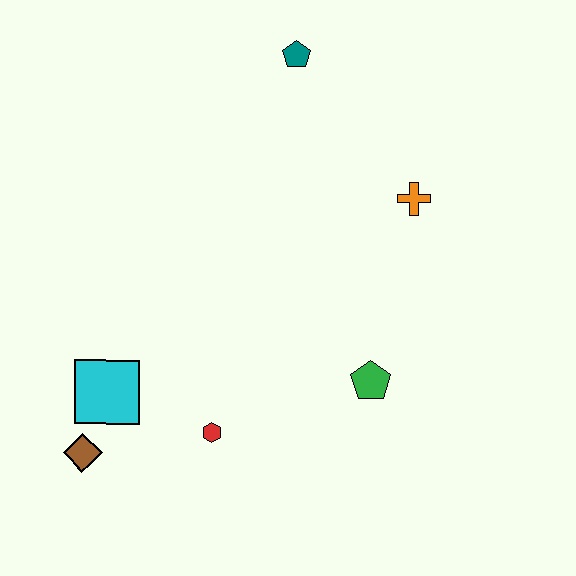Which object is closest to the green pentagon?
The red hexagon is closest to the green pentagon.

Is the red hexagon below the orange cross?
Yes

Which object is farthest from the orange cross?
The brown diamond is farthest from the orange cross.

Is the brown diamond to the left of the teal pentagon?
Yes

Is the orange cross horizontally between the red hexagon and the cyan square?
No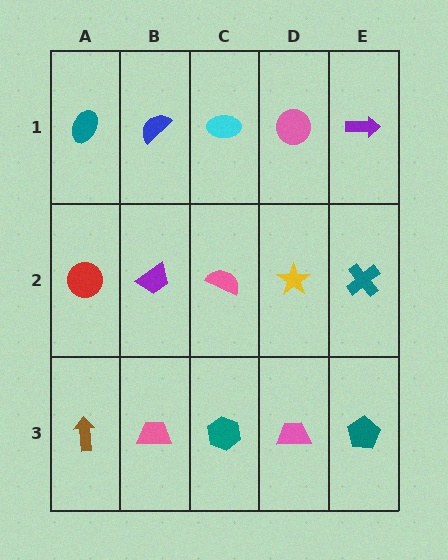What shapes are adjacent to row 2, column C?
A cyan ellipse (row 1, column C), a teal hexagon (row 3, column C), a purple trapezoid (row 2, column B), a yellow star (row 2, column D).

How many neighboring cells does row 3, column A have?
2.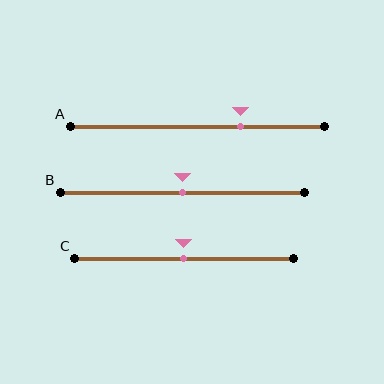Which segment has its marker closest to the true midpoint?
Segment B has its marker closest to the true midpoint.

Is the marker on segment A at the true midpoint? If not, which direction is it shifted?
No, the marker on segment A is shifted to the right by about 17% of the segment length.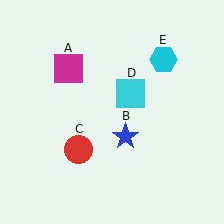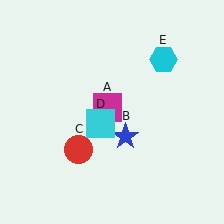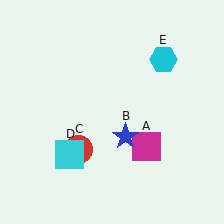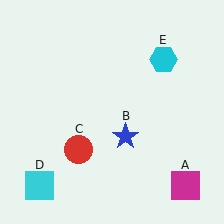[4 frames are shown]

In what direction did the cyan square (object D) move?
The cyan square (object D) moved down and to the left.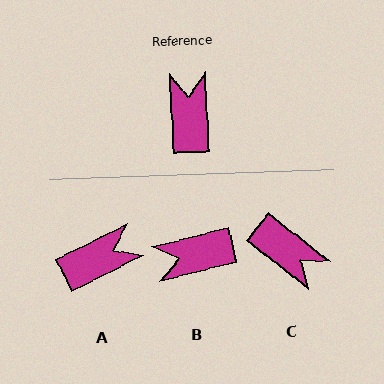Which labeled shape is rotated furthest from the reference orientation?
C, about 130 degrees away.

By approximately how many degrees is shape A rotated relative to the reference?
Approximately 65 degrees clockwise.